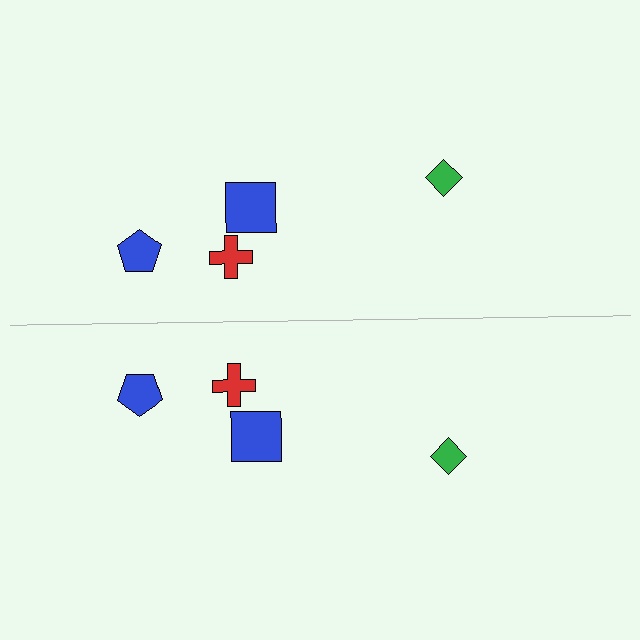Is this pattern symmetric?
Yes, this pattern has bilateral (reflection) symmetry.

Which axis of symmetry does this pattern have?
The pattern has a horizontal axis of symmetry running through the center of the image.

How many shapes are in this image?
There are 8 shapes in this image.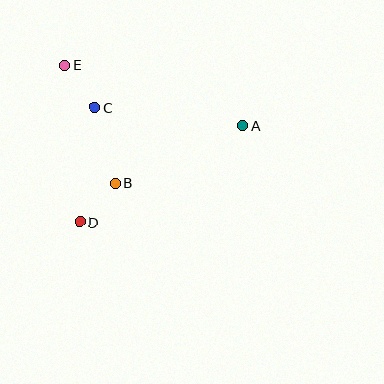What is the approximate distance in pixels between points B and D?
The distance between B and D is approximately 53 pixels.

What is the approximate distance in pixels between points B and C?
The distance between B and C is approximately 79 pixels.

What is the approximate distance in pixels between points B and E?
The distance between B and E is approximately 129 pixels.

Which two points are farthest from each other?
Points A and D are farthest from each other.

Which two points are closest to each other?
Points C and E are closest to each other.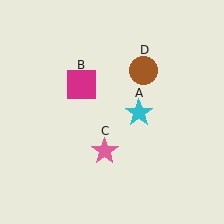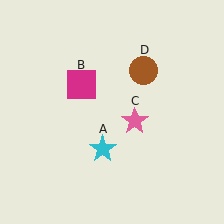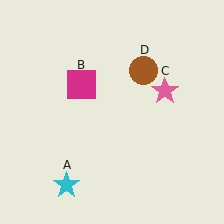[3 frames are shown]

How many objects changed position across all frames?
2 objects changed position: cyan star (object A), pink star (object C).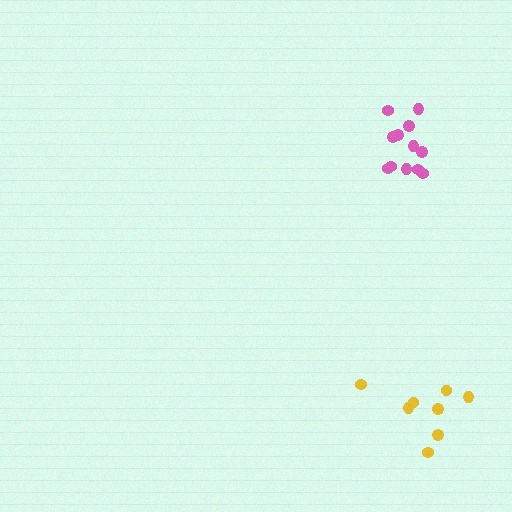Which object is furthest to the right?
The yellow cluster is rightmost.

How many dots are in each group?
Group 1: 12 dots, Group 2: 8 dots (20 total).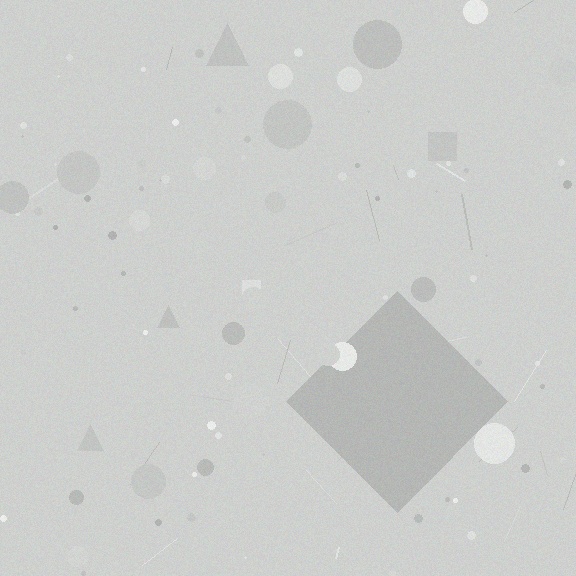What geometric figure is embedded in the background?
A diamond is embedded in the background.